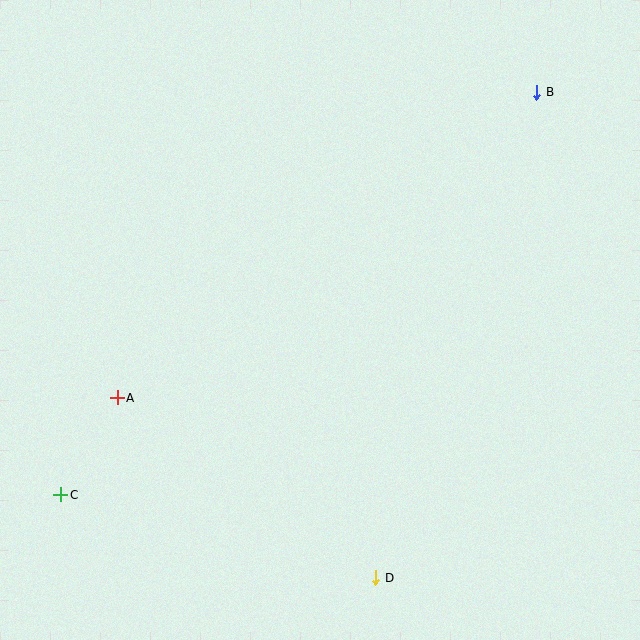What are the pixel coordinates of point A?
Point A is at (117, 398).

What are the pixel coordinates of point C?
Point C is at (61, 495).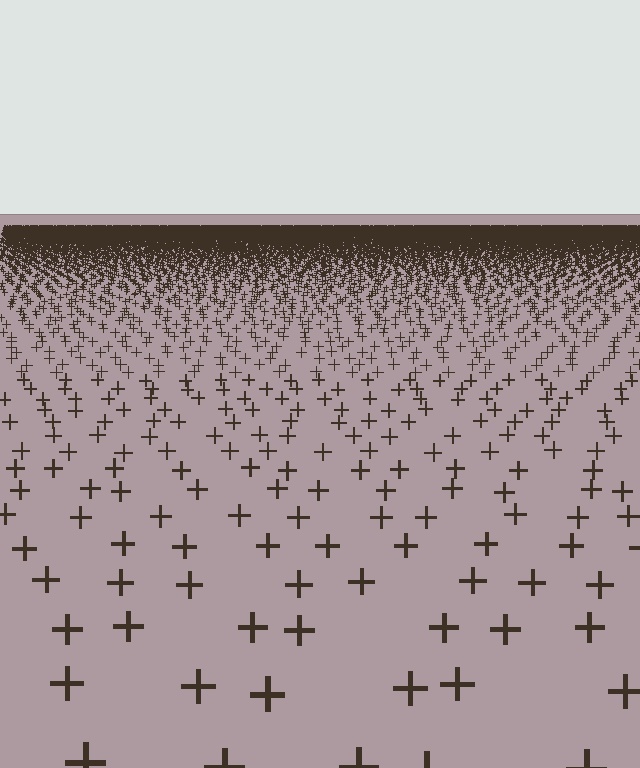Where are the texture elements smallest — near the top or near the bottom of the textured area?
Near the top.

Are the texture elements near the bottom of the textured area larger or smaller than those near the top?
Larger. Near the bottom, elements are closer to the viewer and appear at a bigger on-screen size.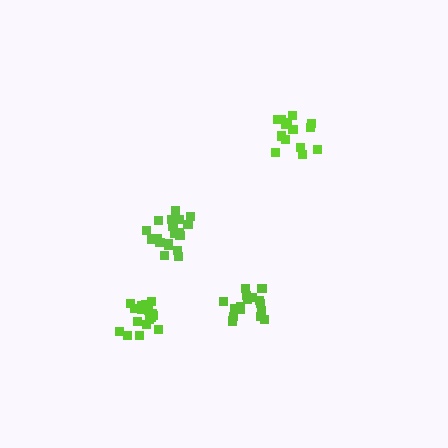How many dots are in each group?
Group 1: 19 dots, Group 2: 19 dots, Group 3: 15 dots, Group 4: 17 dots (70 total).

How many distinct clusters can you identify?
There are 4 distinct clusters.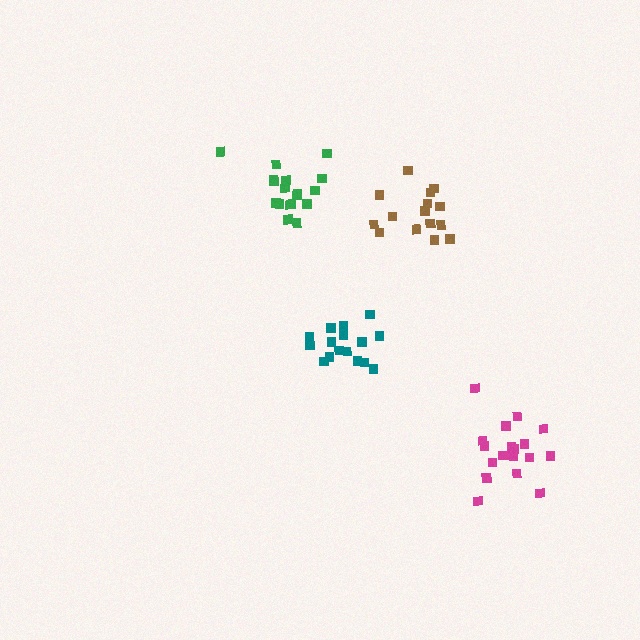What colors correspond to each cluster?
The clusters are colored: teal, brown, magenta, green.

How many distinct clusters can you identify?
There are 4 distinct clusters.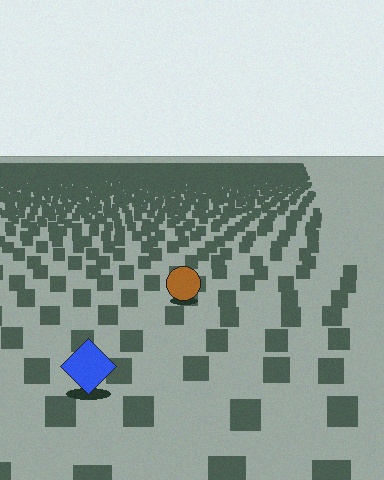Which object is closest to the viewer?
The blue diamond is closest. The texture marks near it are larger and more spread out.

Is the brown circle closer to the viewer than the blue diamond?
No. The blue diamond is closer — you can tell from the texture gradient: the ground texture is coarser near it.